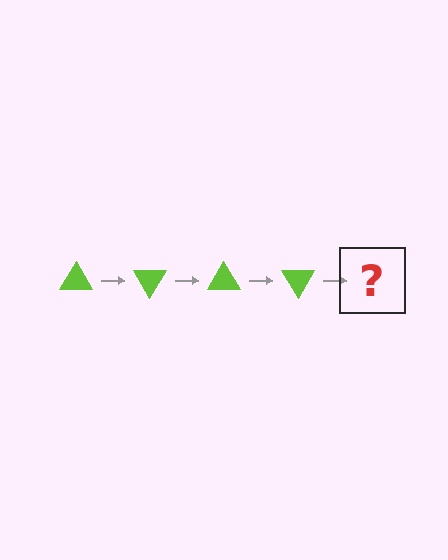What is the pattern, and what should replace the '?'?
The pattern is that the triangle rotates 60 degrees each step. The '?' should be a lime triangle rotated 240 degrees.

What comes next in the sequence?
The next element should be a lime triangle rotated 240 degrees.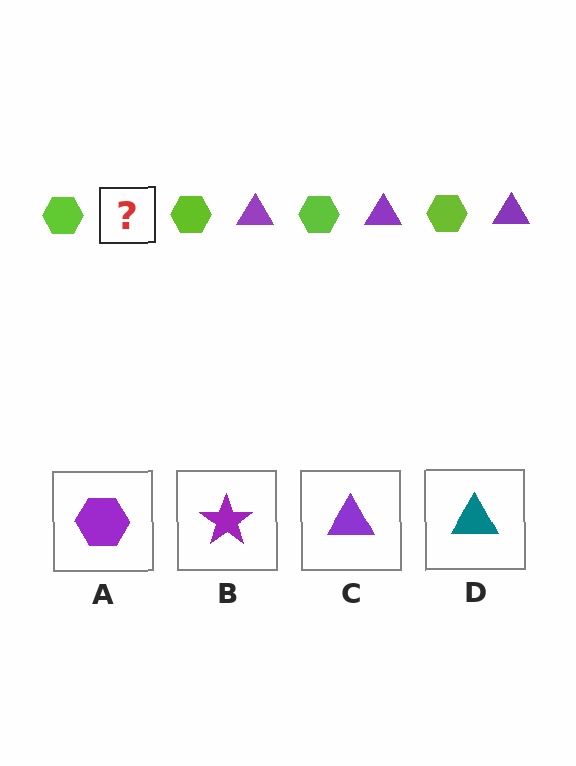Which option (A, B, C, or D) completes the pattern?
C.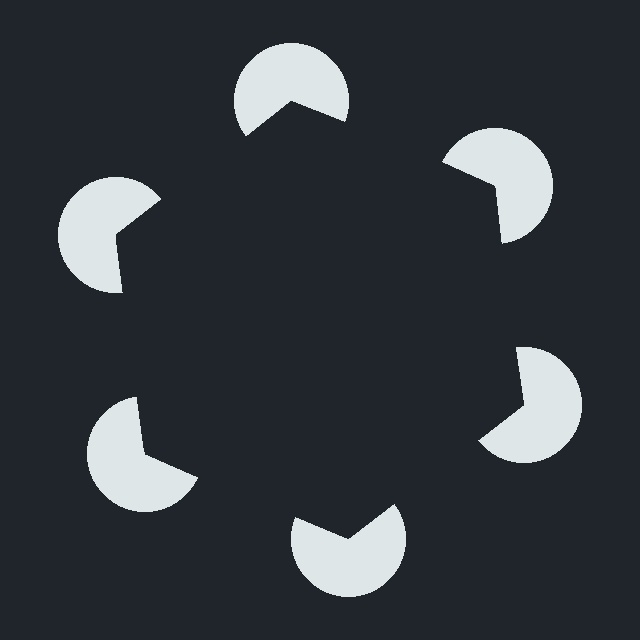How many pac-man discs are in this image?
There are 6 — one at each vertex of the illusory hexagon.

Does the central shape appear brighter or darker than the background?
It typically appears slightly darker than the background, even though no actual brightness change is drawn.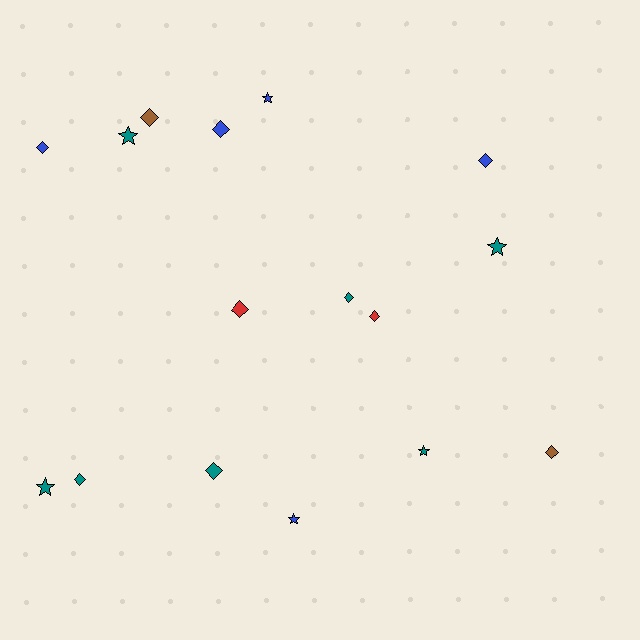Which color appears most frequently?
Teal, with 7 objects.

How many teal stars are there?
There are 4 teal stars.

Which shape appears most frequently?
Diamond, with 10 objects.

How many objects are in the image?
There are 16 objects.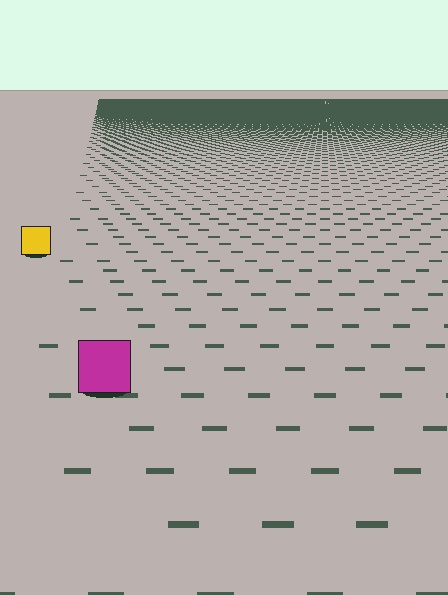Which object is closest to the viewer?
The magenta square is closest. The texture marks near it are larger and more spread out.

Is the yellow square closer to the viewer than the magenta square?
No. The magenta square is closer — you can tell from the texture gradient: the ground texture is coarser near it.